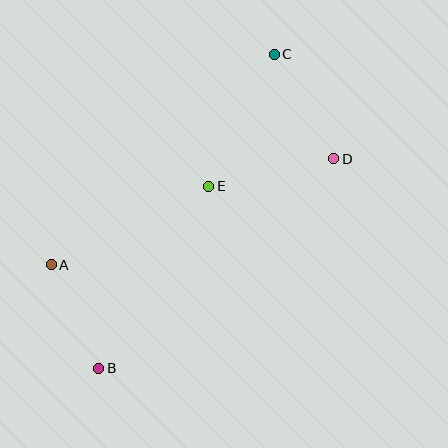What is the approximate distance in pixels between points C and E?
The distance between C and E is approximately 147 pixels.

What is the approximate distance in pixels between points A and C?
The distance between A and C is approximately 306 pixels.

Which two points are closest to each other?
Points A and B are closest to each other.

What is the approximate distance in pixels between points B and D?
The distance between B and D is approximately 315 pixels.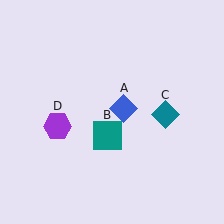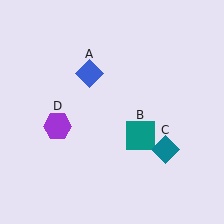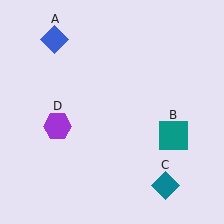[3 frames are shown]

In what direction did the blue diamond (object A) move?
The blue diamond (object A) moved up and to the left.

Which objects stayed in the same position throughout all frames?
Purple hexagon (object D) remained stationary.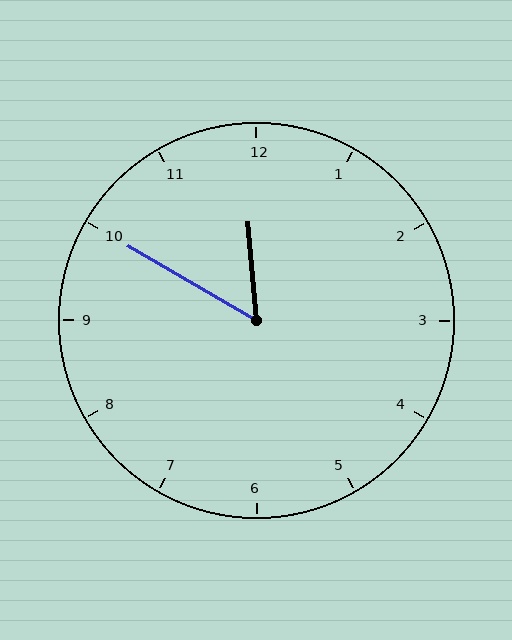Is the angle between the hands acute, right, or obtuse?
It is acute.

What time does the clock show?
11:50.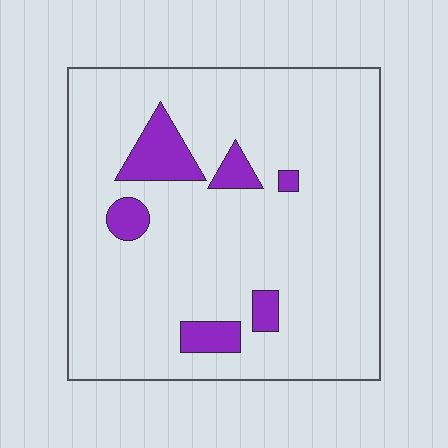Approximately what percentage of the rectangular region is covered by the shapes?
Approximately 10%.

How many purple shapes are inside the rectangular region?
6.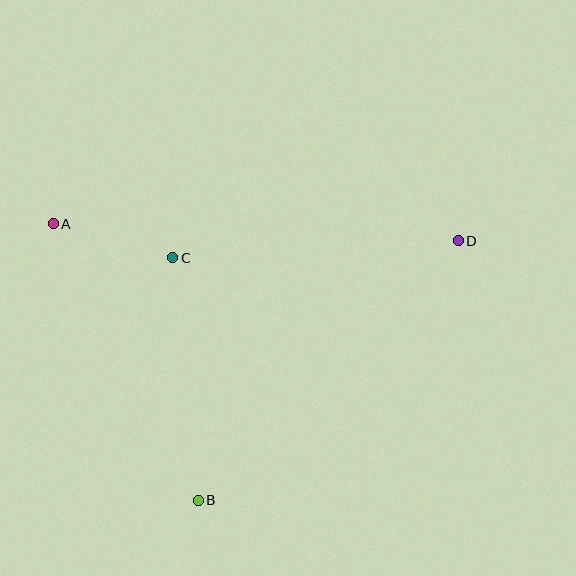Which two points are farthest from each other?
Points A and D are farthest from each other.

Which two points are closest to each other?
Points A and C are closest to each other.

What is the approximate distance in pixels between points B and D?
The distance between B and D is approximately 367 pixels.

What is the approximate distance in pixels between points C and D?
The distance between C and D is approximately 286 pixels.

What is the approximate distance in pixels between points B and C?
The distance between B and C is approximately 244 pixels.